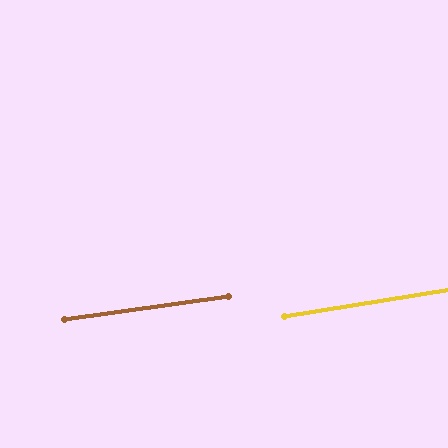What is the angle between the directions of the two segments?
Approximately 2 degrees.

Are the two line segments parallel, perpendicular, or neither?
Parallel — their directions differ by only 1.5°.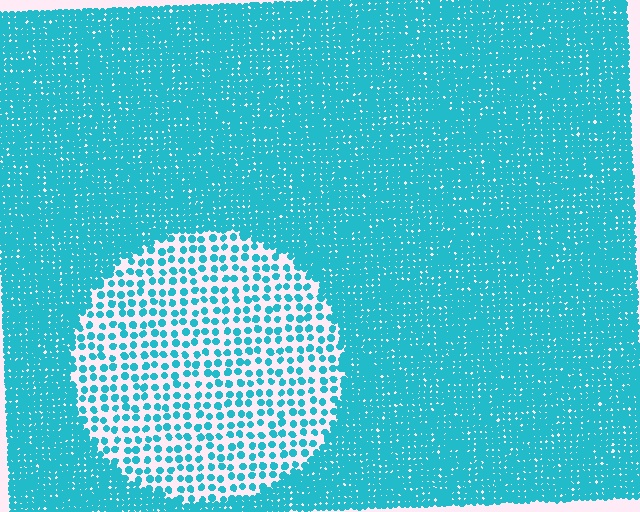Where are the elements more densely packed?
The elements are more densely packed outside the circle boundary.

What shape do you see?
I see a circle.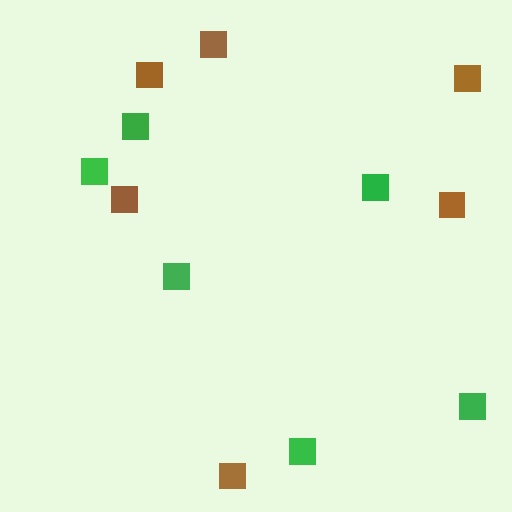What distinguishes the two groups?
There are 2 groups: one group of brown squares (6) and one group of green squares (6).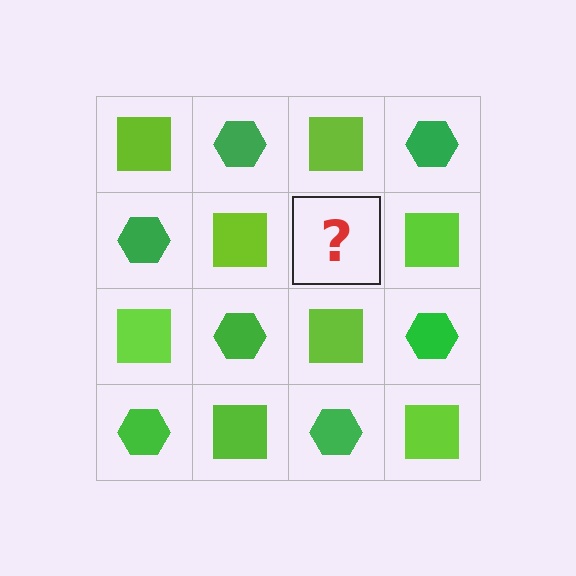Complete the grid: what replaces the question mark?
The question mark should be replaced with a green hexagon.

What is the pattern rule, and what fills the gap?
The rule is that it alternates lime square and green hexagon in a checkerboard pattern. The gap should be filled with a green hexagon.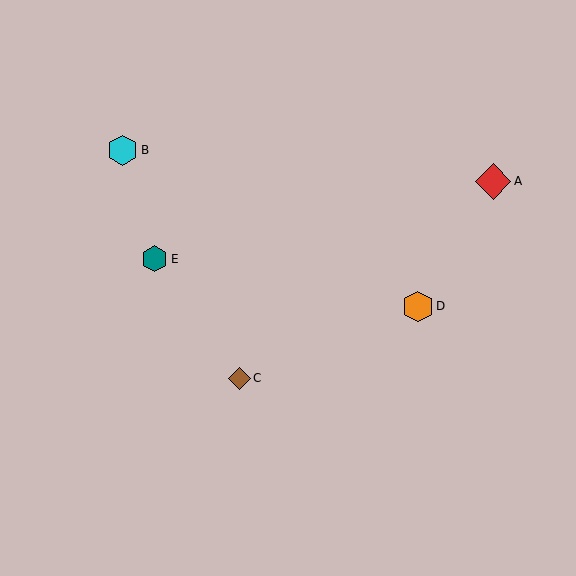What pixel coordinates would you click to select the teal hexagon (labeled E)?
Click at (155, 259) to select the teal hexagon E.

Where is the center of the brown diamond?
The center of the brown diamond is at (239, 378).